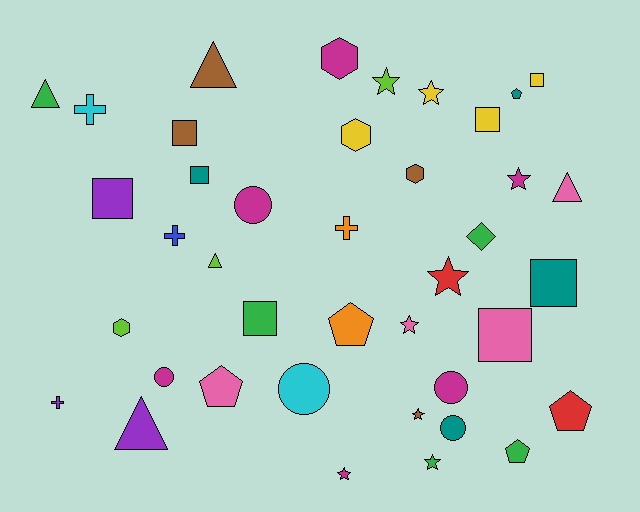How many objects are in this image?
There are 40 objects.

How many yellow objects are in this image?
There are 4 yellow objects.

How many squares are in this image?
There are 8 squares.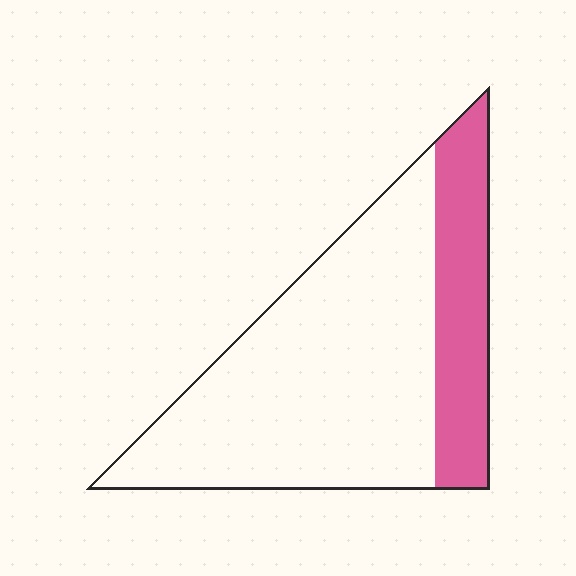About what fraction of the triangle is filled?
About one quarter (1/4).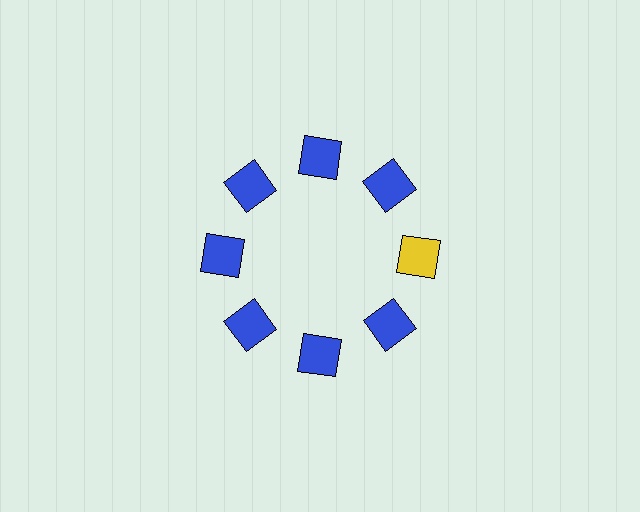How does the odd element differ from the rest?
It has a different color: yellow instead of blue.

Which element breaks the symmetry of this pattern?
The yellow square at roughly the 3 o'clock position breaks the symmetry. All other shapes are blue squares.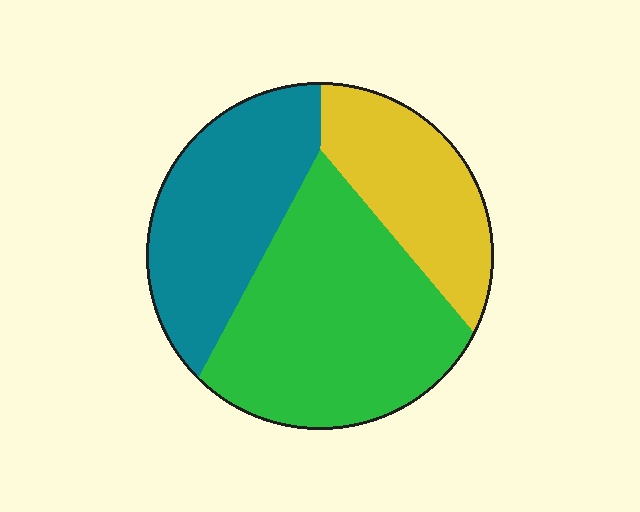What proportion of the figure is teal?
Teal covers around 30% of the figure.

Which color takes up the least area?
Yellow, at roughly 25%.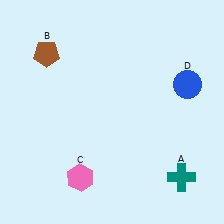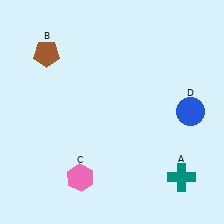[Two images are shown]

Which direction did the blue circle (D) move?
The blue circle (D) moved down.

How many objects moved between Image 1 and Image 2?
1 object moved between the two images.